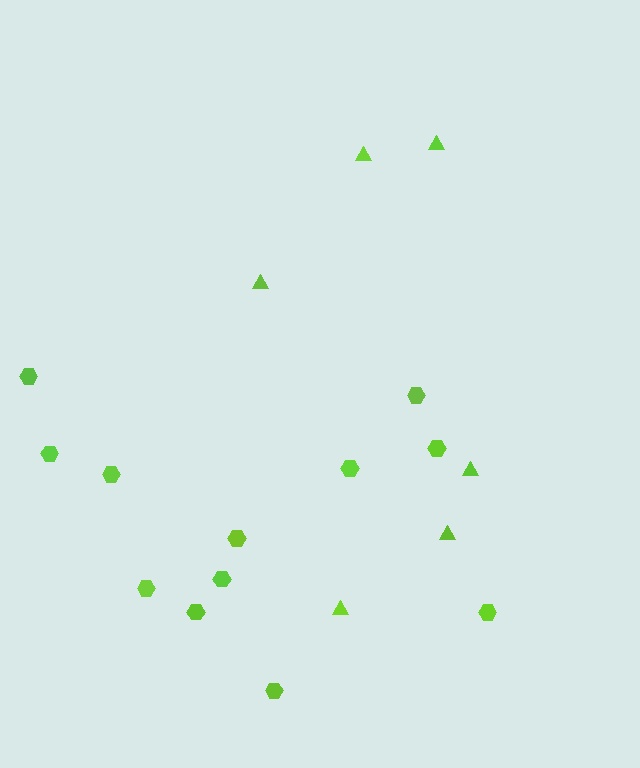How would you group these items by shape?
There are 2 groups: one group of hexagons (12) and one group of triangles (6).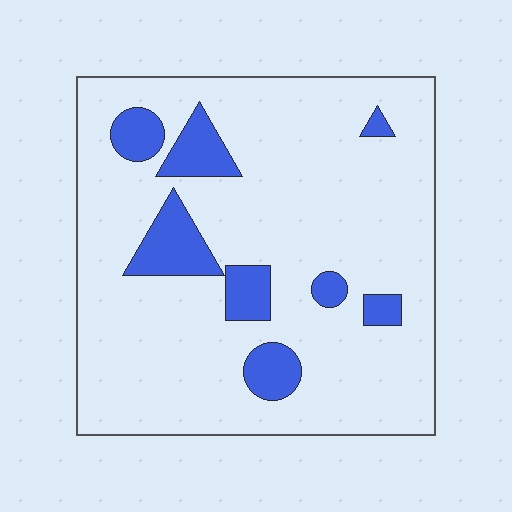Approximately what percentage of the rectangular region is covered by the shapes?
Approximately 15%.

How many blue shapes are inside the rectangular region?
8.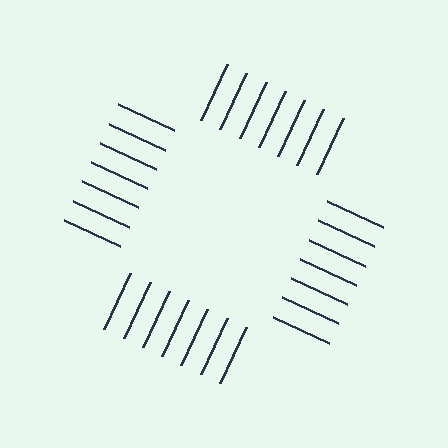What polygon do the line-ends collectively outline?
An illusory square — the line segments terminate on its edges but no continuous stroke is drawn.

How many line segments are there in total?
28 — 7 along each of the 4 edges.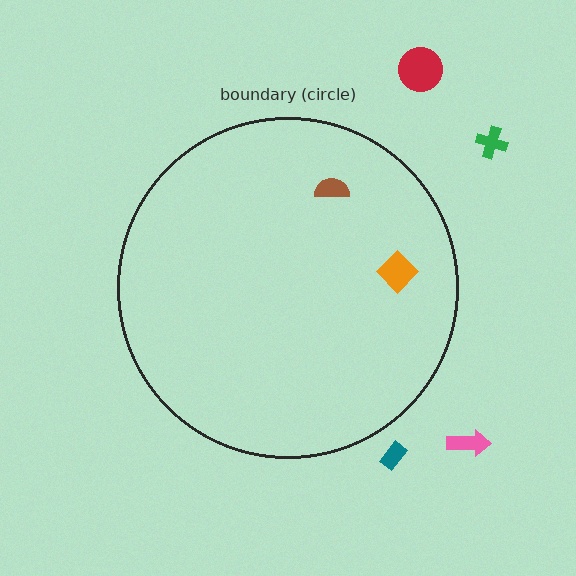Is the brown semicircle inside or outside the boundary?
Inside.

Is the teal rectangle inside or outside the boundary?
Outside.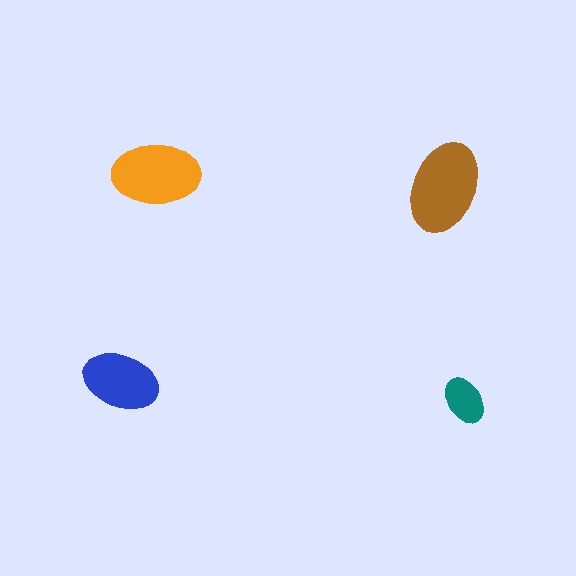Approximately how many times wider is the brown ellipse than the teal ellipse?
About 2 times wider.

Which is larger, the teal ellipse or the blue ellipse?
The blue one.